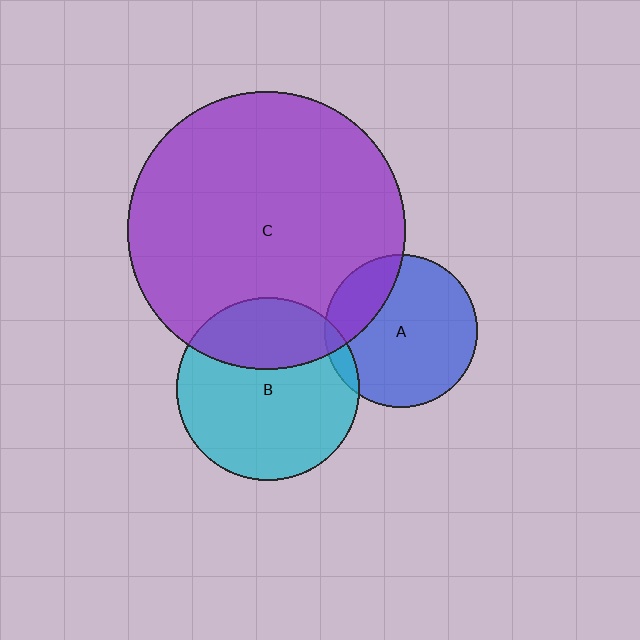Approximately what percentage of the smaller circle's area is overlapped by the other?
Approximately 25%.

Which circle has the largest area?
Circle C (purple).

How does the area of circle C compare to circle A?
Approximately 3.3 times.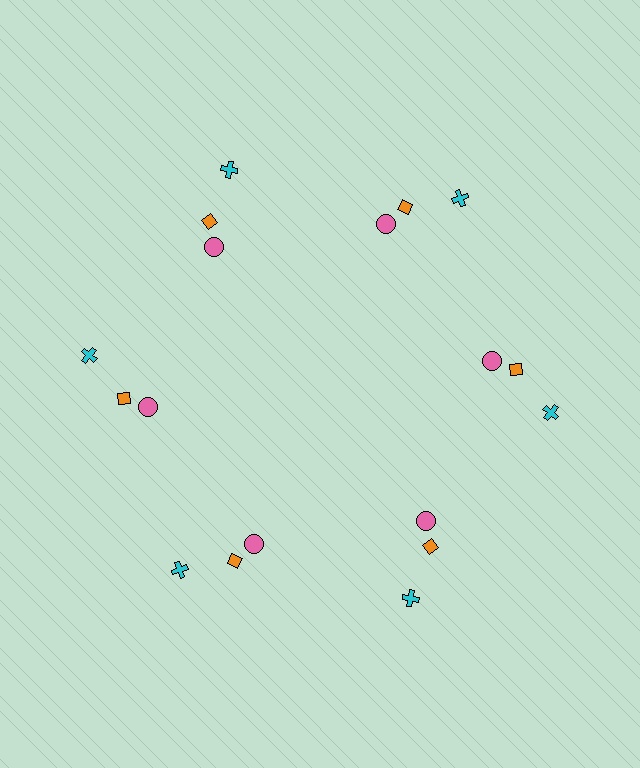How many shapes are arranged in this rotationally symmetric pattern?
There are 18 shapes, arranged in 6 groups of 3.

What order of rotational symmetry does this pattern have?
This pattern has 6-fold rotational symmetry.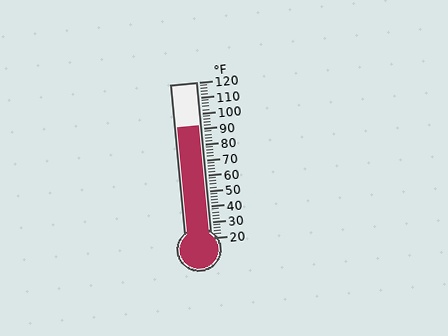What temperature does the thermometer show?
The thermometer shows approximately 92°F.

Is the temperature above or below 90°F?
The temperature is above 90°F.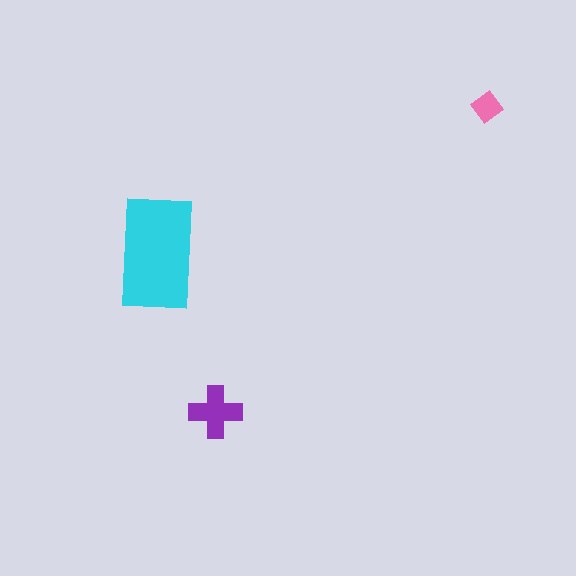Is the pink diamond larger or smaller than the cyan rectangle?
Smaller.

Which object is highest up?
The pink diamond is topmost.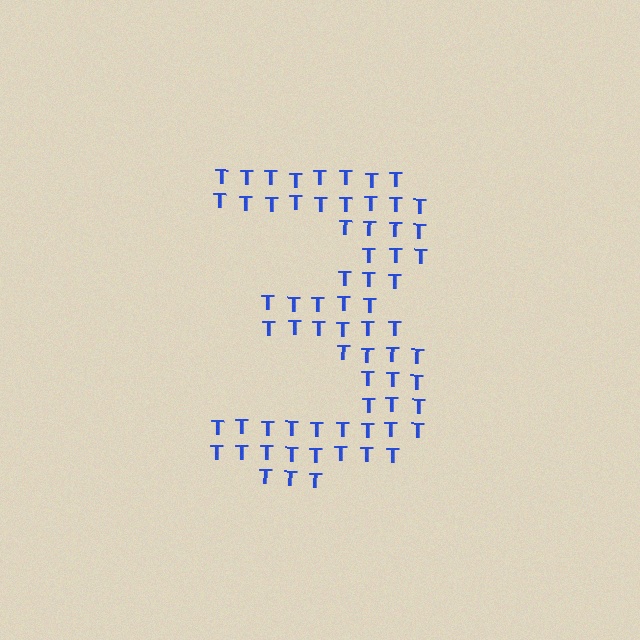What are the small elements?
The small elements are letter T's.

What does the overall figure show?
The overall figure shows the digit 3.